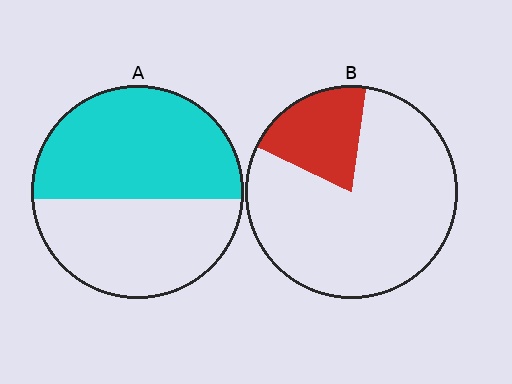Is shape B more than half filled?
No.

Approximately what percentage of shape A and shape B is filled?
A is approximately 55% and B is approximately 20%.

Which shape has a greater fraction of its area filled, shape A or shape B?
Shape A.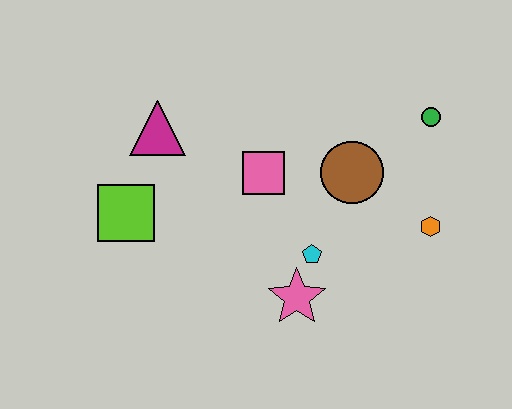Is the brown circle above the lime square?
Yes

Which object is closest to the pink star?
The cyan pentagon is closest to the pink star.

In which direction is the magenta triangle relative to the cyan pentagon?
The magenta triangle is to the left of the cyan pentagon.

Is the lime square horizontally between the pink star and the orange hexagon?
No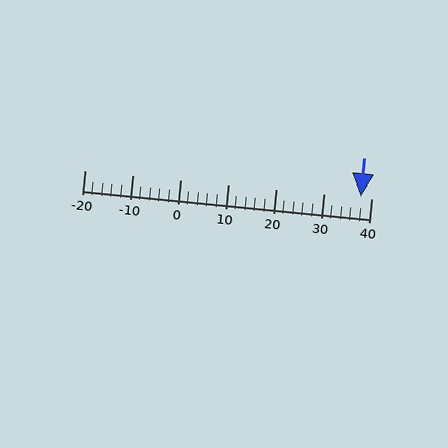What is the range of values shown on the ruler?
The ruler shows values from -20 to 40.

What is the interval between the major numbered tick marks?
The major tick marks are spaced 10 units apart.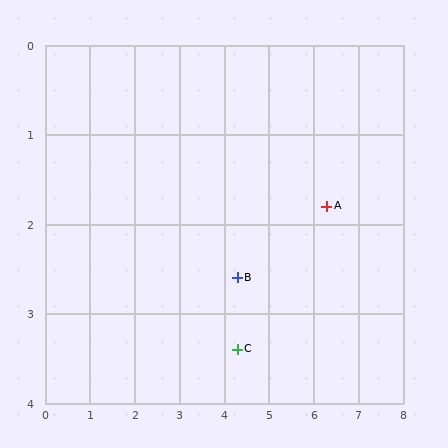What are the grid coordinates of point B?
Point B is at approximately (4.3, 2.6).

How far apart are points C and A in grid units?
Points C and A are about 2.6 grid units apart.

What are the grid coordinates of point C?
Point C is at approximately (4.3, 3.4).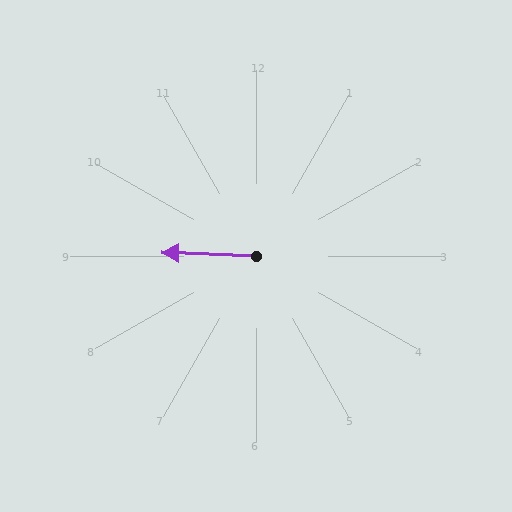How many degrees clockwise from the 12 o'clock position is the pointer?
Approximately 272 degrees.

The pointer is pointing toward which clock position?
Roughly 9 o'clock.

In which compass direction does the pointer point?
West.